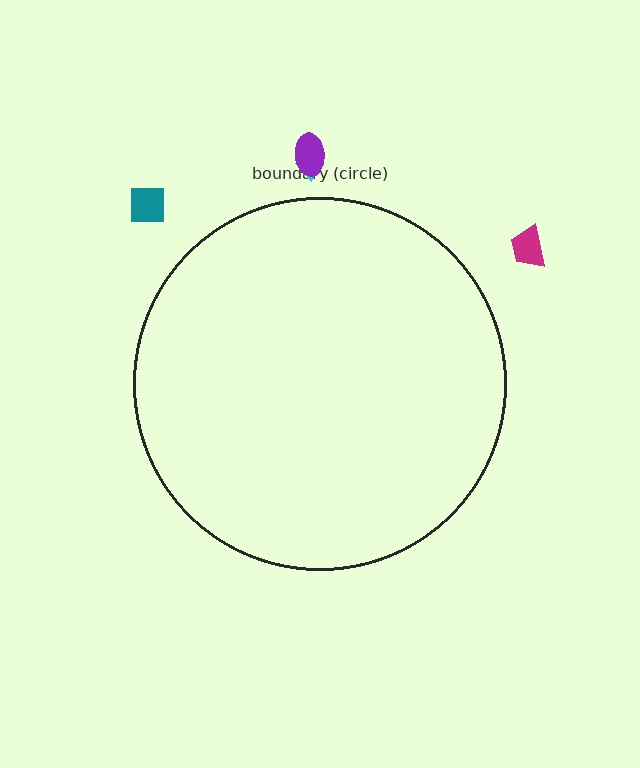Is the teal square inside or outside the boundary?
Outside.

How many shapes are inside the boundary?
0 inside, 4 outside.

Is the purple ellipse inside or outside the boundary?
Outside.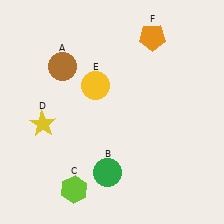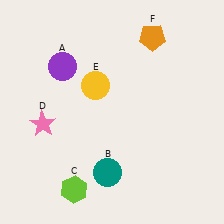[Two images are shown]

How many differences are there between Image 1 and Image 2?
There are 3 differences between the two images.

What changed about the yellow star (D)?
In Image 1, D is yellow. In Image 2, it changed to pink.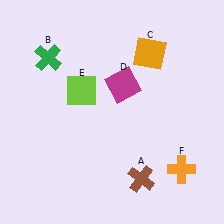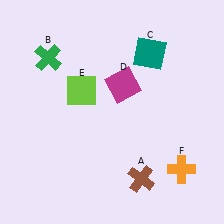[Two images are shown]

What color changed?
The square (C) changed from orange in Image 1 to teal in Image 2.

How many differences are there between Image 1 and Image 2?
There is 1 difference between the two images.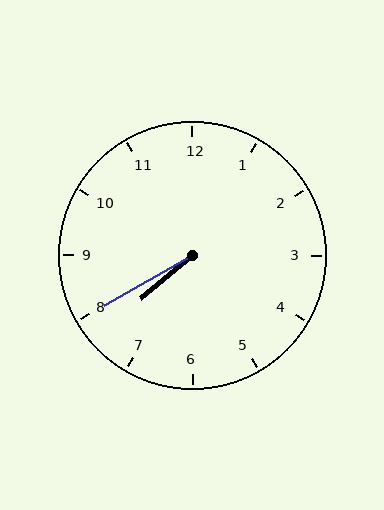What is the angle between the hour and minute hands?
Approximately 10 degrees.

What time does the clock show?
7:40.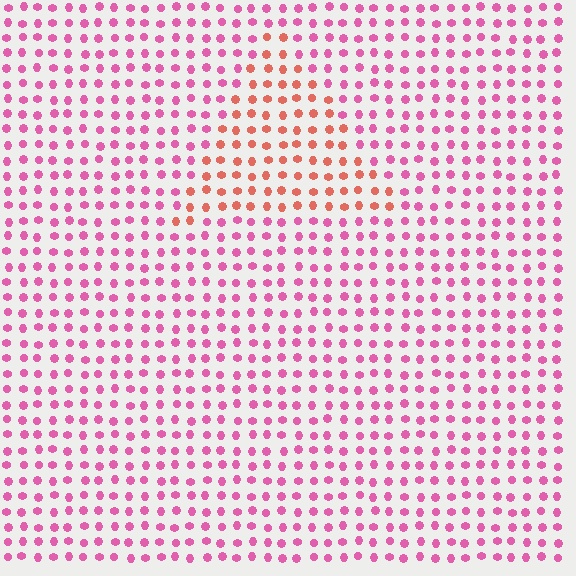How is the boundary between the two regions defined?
The boundary is defined purely by a slight shift in hue (about 41 degrees). Spacing, size, and orientation are identical on both sides.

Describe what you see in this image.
The image is filled with small pink elements in a uniform arrangement. A triangle-shaped region is visible where the elements are tinted to a slightly different hue, forming a subtle color boundary.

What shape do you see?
I see a triangle.